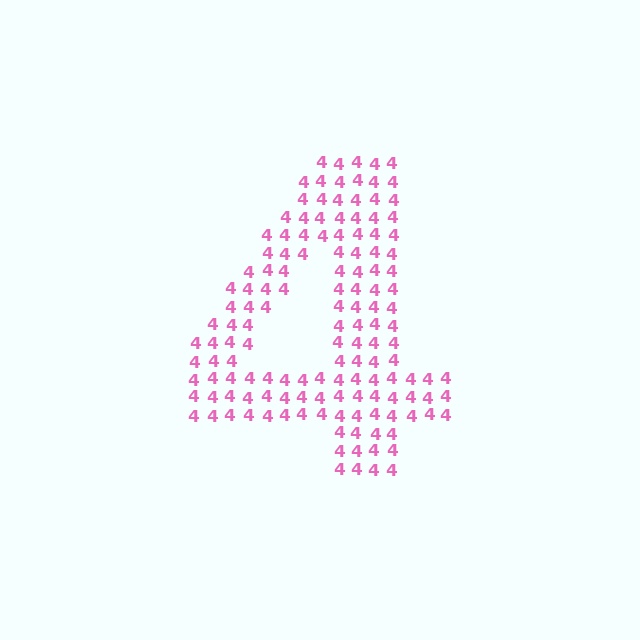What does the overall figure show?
The overall figure shows the digit 4.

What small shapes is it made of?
It is made of small digit 4's.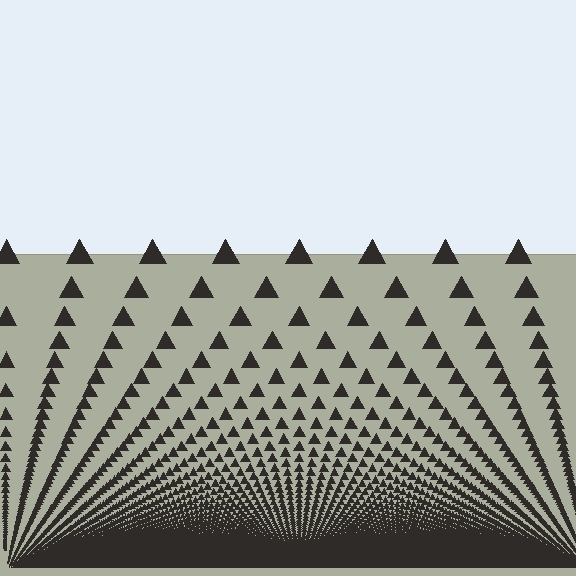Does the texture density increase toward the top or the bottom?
Density increases toward the bottom.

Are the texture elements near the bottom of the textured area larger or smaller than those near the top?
Smaller. The gradient is inverted — elements near the bottom are smaller and denser.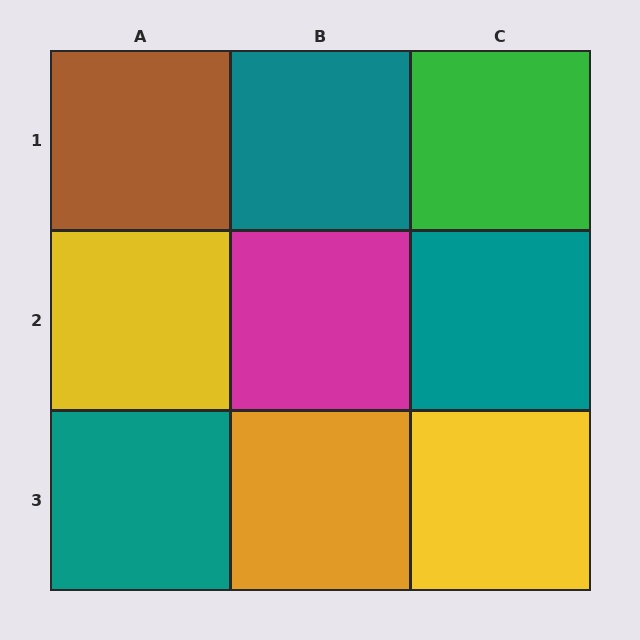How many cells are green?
1 cell is green.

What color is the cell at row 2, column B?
Magenta.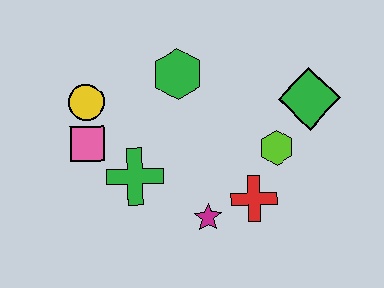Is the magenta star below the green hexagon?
Yes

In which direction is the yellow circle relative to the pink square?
The yellow circle is above the pink square.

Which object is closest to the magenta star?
The red cross is closest to the magenta star.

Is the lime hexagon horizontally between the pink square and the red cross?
No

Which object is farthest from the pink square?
The green diamond is farthest from the pink square.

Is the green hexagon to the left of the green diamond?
Yes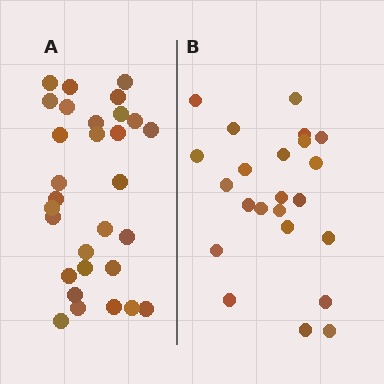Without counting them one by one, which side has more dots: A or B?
Region A (the left region) has more dots.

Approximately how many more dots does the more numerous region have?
Region A has roughly 8 or so more dots than region B.